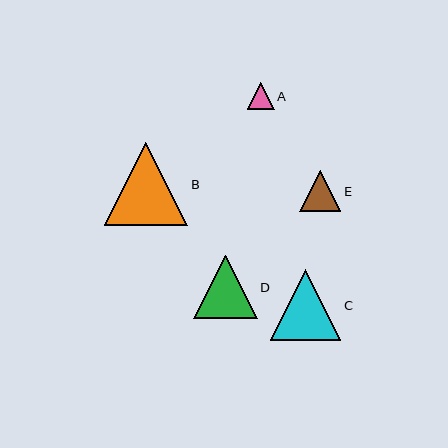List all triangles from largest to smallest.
From largest to smallest: B, C, D, E, A.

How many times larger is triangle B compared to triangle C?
Triangle B is approximately 1.2 times the size of triangle C.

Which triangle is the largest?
Triangle B is the largest with a size of approximately 83 pixels.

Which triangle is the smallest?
Triangle A is the smallest with a size of approximately 27 pixels.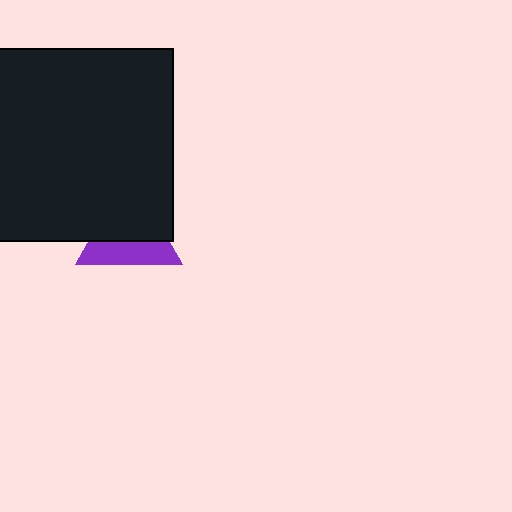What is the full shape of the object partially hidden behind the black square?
The partially hidden object is a purple triangle.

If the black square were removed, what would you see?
You would see the complete purple triangle.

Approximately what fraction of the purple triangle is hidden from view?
Roughly 56% of the purple triangle is hidden behind the black square.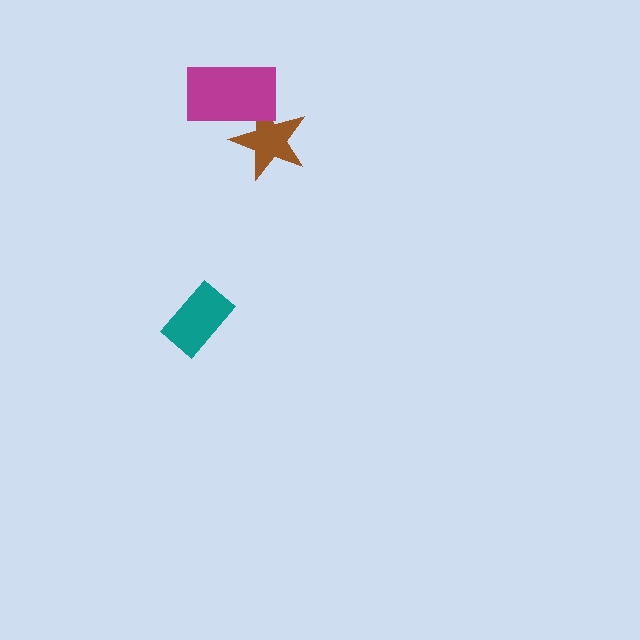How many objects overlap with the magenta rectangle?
1 object overlaps with the magenta rectangle.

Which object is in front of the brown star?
The magenta rectangle is in front of the brown star.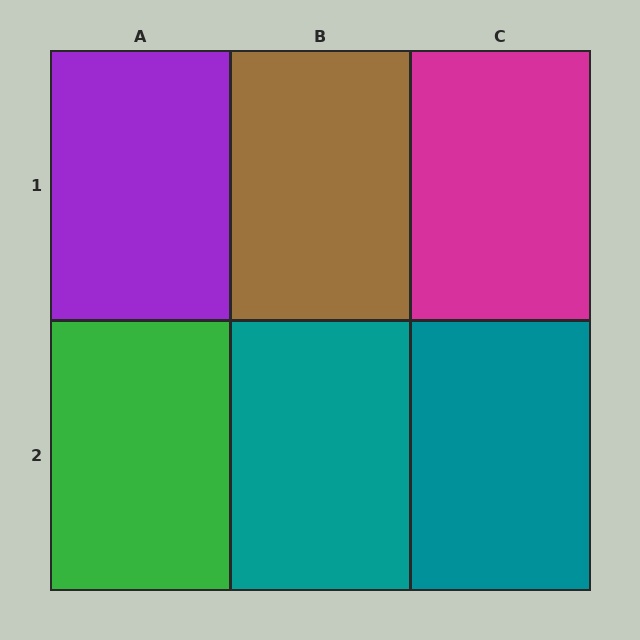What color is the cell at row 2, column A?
Green.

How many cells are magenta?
1 cell is magenta.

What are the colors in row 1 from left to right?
Purple, brown, magenta.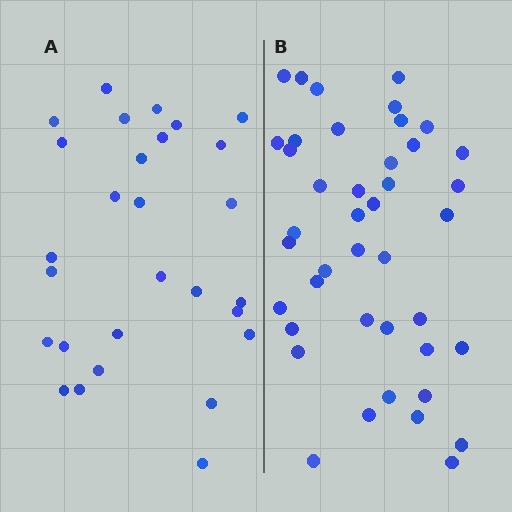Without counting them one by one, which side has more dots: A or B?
Region B (the right region) has more dots.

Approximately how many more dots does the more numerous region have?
Region B has approximately 15 more dots than region A.